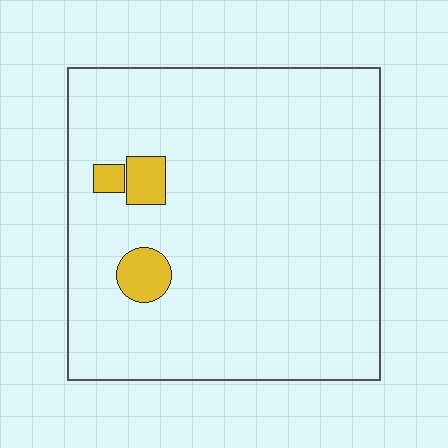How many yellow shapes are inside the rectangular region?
3.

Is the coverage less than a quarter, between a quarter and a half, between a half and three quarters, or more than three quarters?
Less than a quarter.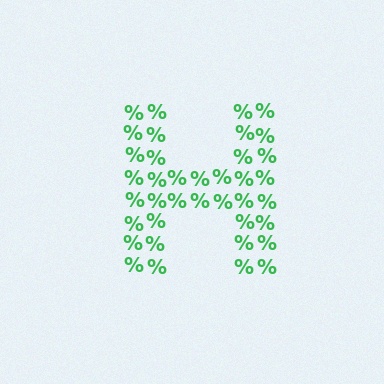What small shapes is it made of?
It is made of small percent signs.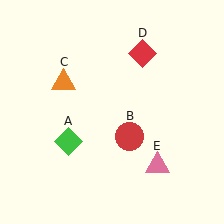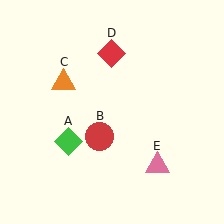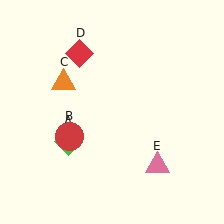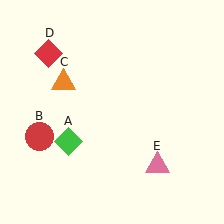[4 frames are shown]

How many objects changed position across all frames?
2 objects changed position: red circle (object B), red diamond (object D).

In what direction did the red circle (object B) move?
The red circle (object B) moved left.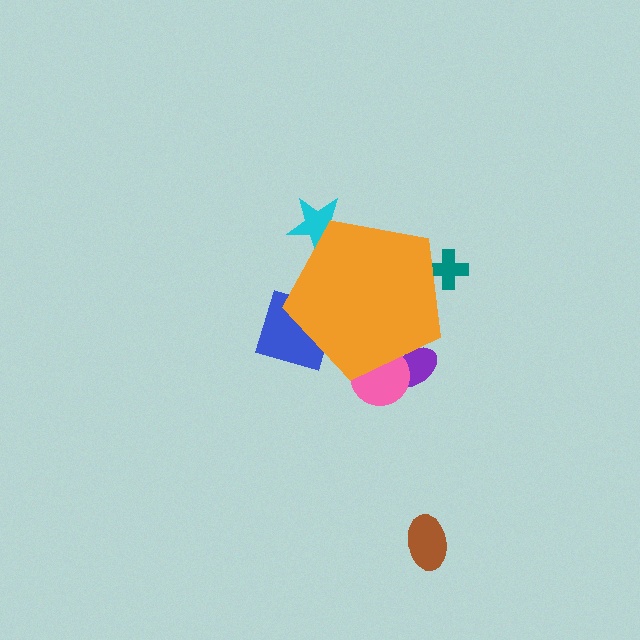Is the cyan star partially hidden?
Yes, the cyan star is partially hidden behind the orange pentagon.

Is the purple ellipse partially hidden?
Yes, the purple ellipse is partially hidden behind the orange pentagon.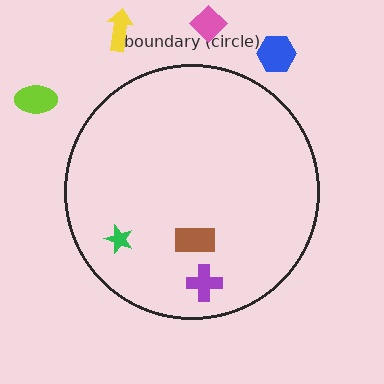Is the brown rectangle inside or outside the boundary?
Inside.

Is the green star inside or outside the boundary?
Inside.